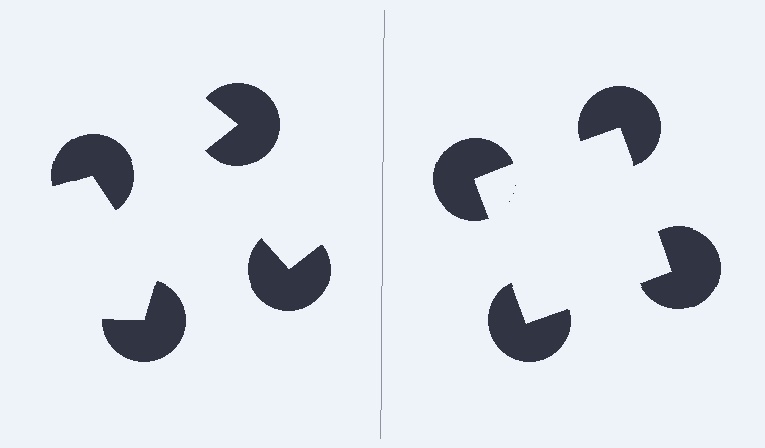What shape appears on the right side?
An illusory square.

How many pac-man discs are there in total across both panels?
8 — 4 on each side.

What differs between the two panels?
The pac-man discs are positioned identically on both sides; only the wedge orientations differ. On the right they align to a square; on the left they are misaligned.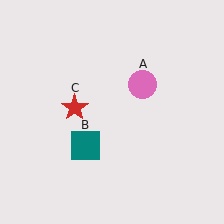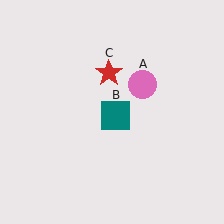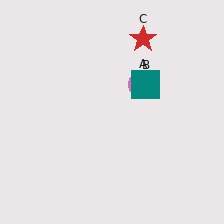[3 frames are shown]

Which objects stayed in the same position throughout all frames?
Pink circle (object A) remained stationary.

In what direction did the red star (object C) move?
The red star (object C) moved up and to the right.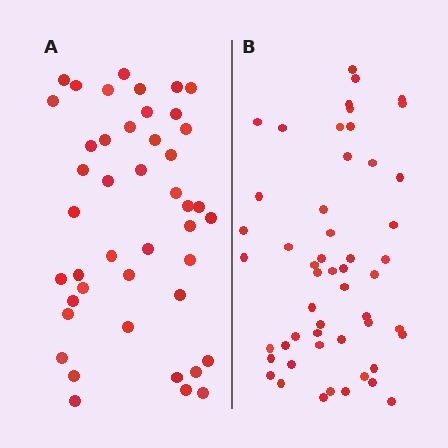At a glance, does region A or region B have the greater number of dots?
Region B (the right region) has more dots.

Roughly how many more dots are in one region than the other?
Region B has roughly 8 or so more dots than region A.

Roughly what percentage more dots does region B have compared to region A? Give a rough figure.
About 20% more.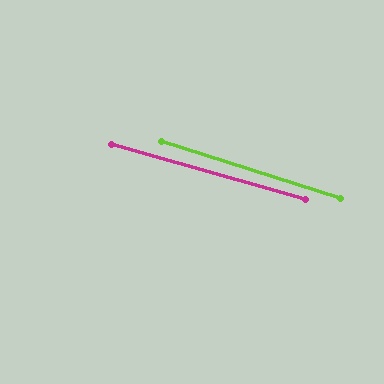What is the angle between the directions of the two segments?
Approximately 2 degrees.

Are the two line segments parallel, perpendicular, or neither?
Parallel — their directions differ by only 1.8°.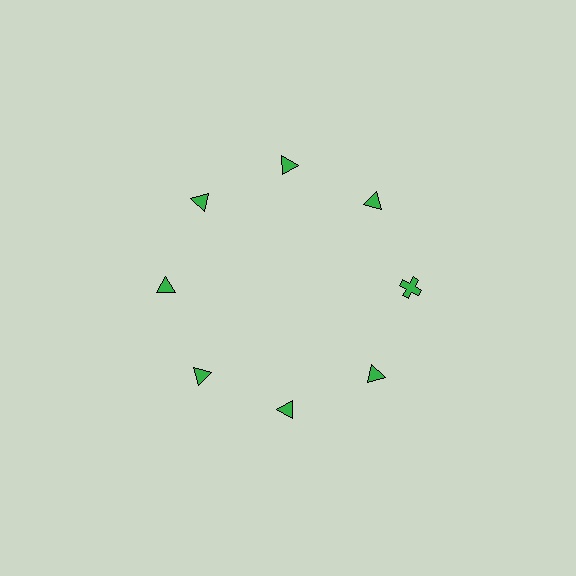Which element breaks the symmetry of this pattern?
The green cross at roughly the 3 o'clock position breaks the symmetry. All other shapes are green triangles.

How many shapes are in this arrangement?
There are 8 shapes arranged in a ring pattern.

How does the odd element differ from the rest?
It has a different shape: cross instead of triangle.